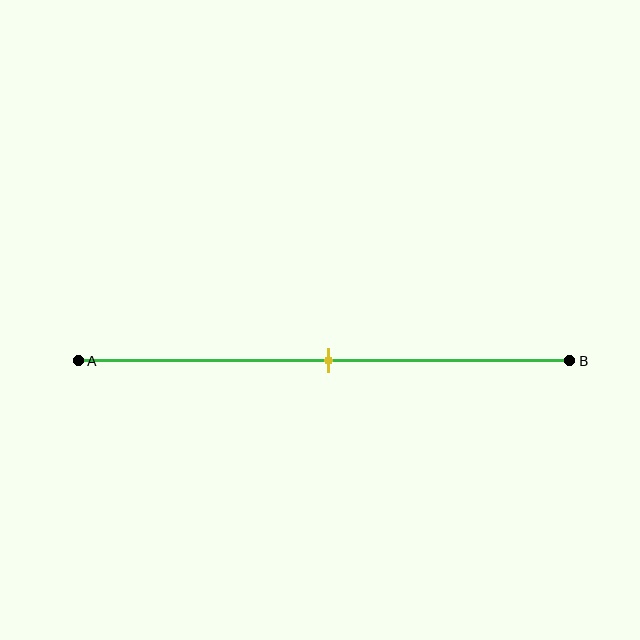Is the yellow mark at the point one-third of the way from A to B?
No, the mark is at about 50% from A, not at the 33% one-third point.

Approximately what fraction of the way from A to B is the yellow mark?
The yellow mark is approximately 50% of the way from A to B.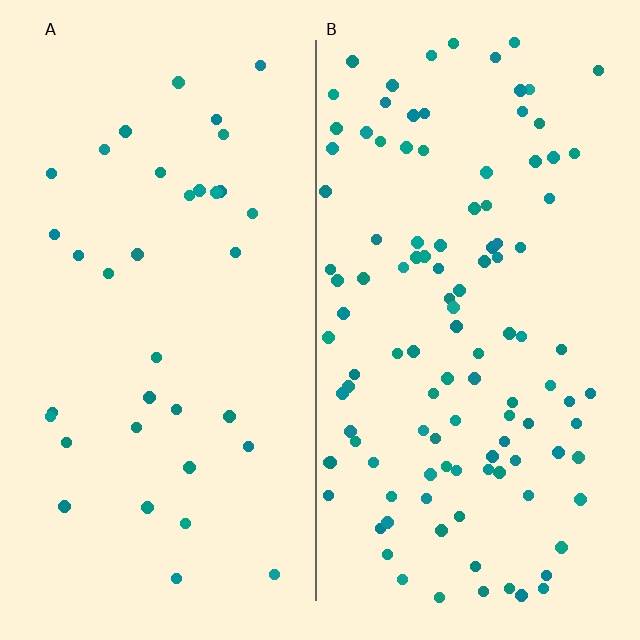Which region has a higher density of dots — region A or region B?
B (the right).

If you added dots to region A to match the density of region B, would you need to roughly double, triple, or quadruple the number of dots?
Approximately triple.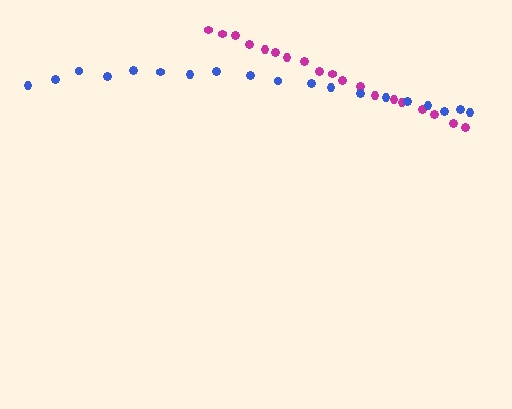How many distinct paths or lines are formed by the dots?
There are 2 distinct paths.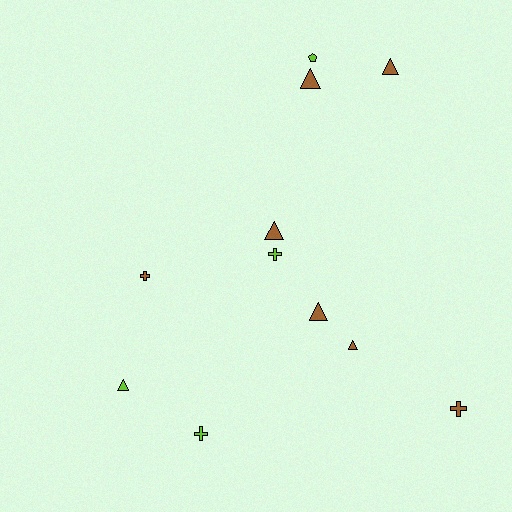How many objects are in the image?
There are 11 objects.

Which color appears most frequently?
Brown, with 7 objects.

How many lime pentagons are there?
There is 1 lime pentagon.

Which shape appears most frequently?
Triangle, with 6 objects.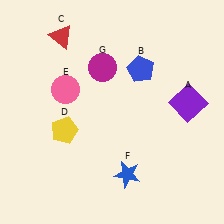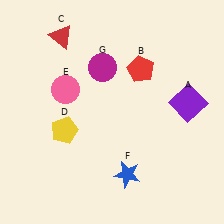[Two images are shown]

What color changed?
The pentagon (B) changed from blue in Image 1 to red in Image 2.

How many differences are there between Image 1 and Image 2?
There is 1 difference between the two images.